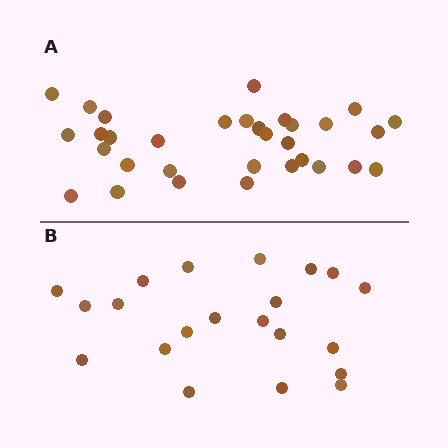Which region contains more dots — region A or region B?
Region A (the top region) has more dots.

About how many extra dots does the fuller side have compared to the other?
Region A has roughly 12 or so more dots than region B.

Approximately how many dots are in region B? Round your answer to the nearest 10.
About 20 dots. (The exact count is 21, which rounds to 20.)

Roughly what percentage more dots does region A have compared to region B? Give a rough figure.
About 50% more.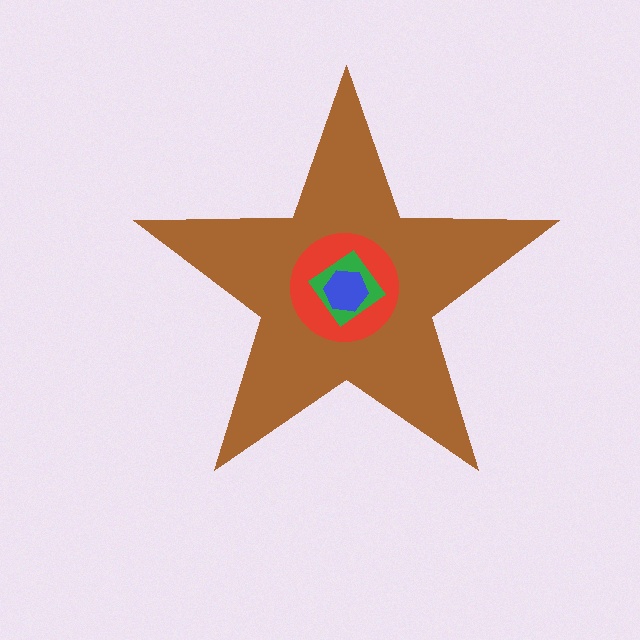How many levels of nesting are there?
4.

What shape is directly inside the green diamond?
The blue hexagon.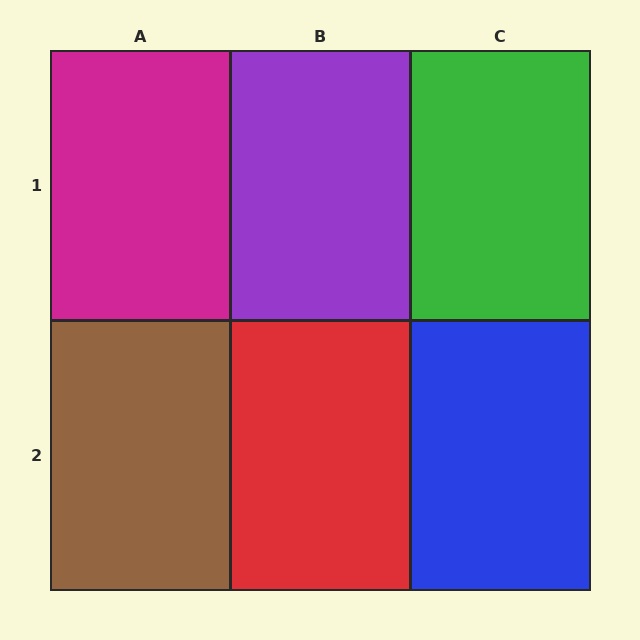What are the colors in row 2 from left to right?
Brown, red, blue.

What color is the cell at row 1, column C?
Green.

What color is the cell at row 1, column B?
Purple.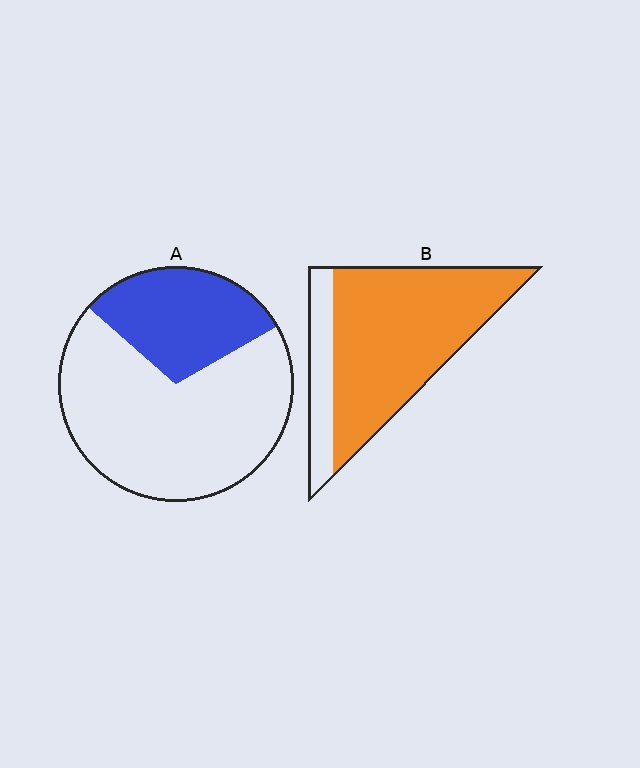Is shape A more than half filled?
No.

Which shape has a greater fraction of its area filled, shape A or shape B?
Shape B.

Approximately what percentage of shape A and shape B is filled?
A is approximately 30% and B is approximately 80%.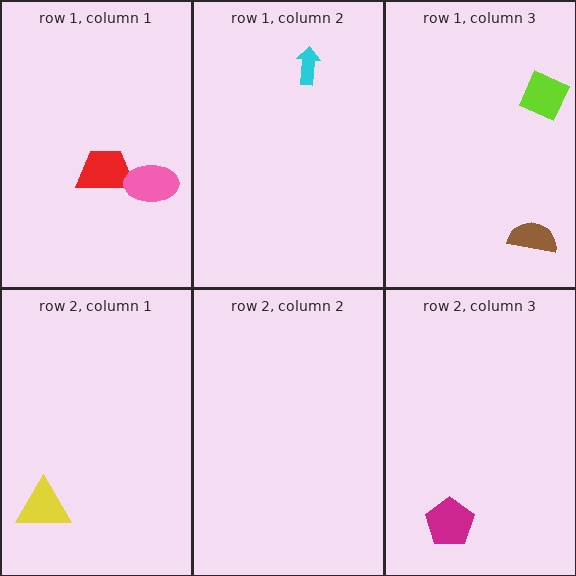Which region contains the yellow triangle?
The row 2, column 1 region.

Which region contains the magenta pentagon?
The row 2, column 3 region.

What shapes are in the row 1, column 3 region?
The brown semicircle, the lime diamond.